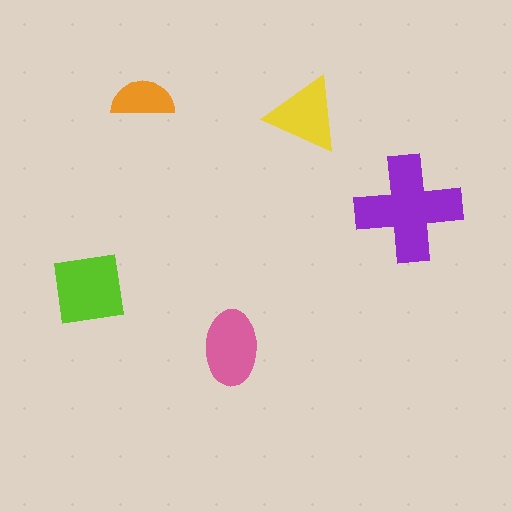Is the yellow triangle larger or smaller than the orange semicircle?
Larger.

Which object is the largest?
The purple cross.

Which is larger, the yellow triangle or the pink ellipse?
The pink ellipse.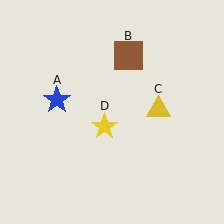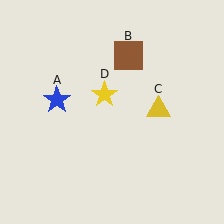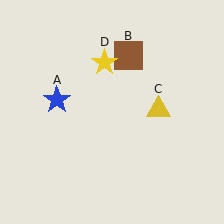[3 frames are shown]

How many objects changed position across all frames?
1 object changed position: yellow star (object D).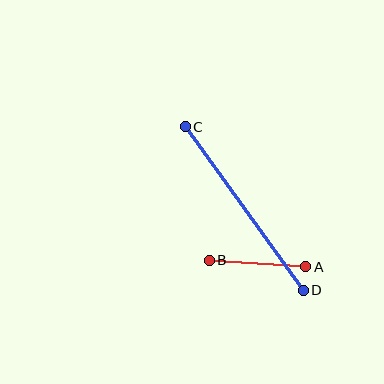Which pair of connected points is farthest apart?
Points C and D are farthest apart.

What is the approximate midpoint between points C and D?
The midpoint is at approximately (244, 209) pixels.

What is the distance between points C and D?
The distance is approximately 201 pixels.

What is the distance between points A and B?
The distance is approximately 97 pixels.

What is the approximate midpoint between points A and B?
The midpoint is at approximately (257, 264) pixels.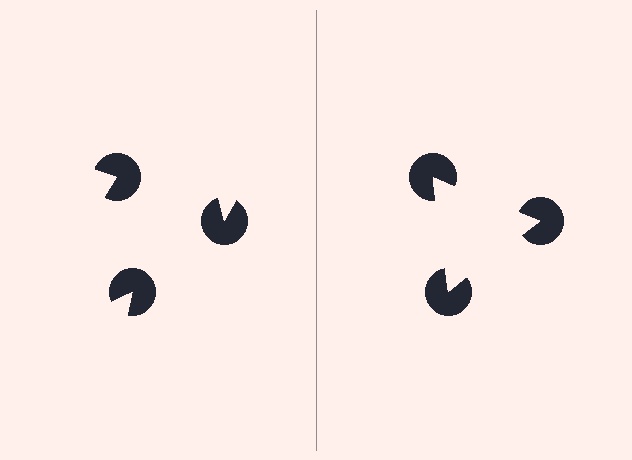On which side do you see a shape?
An illusory triangle appears on the right side. On the left side the wedge cuts are rotated, so no coherent shape forms.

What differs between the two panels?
The pac-man discs are positioned identically on both sides; only the wedge orientations differ. On the right they align to a triangle; on the left they are misaligned.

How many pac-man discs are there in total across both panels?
6 — 3 on each side.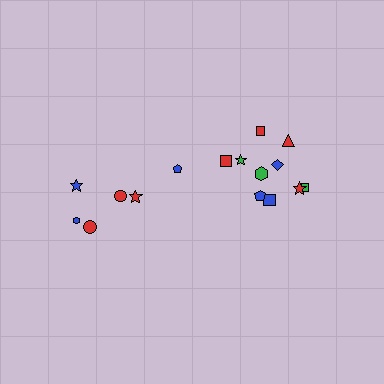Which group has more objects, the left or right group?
The right group.